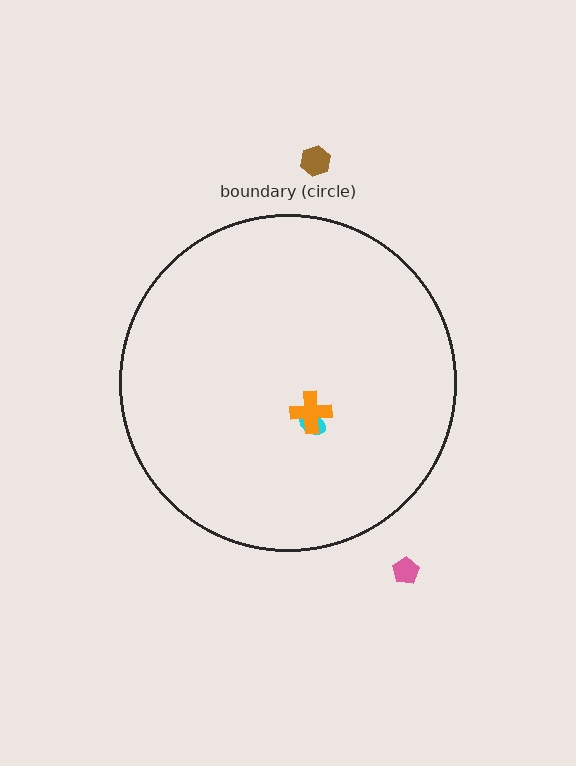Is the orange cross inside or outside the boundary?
Inside.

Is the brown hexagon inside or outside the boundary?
Outside.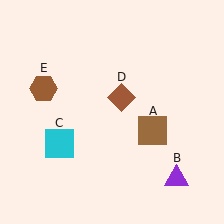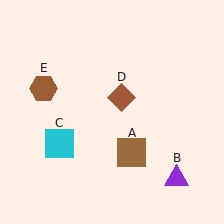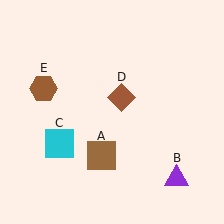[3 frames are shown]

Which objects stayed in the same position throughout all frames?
Purple triangle (object B) and cyan square (object C) and brown diamond (object D) and brown hexagon (object E) remained stationary.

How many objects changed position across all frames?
1 object changed position: brown square (object A).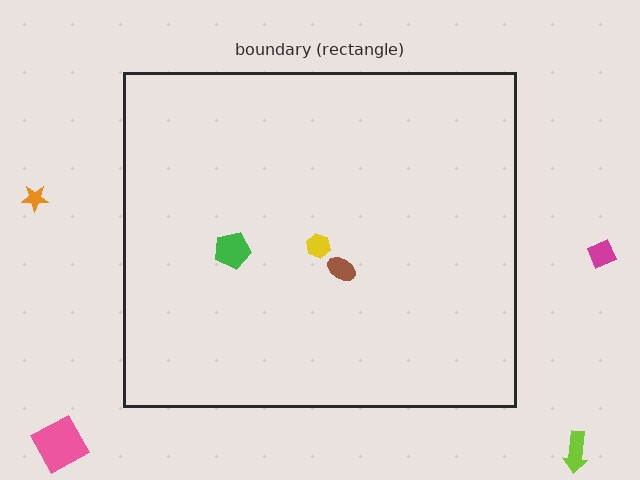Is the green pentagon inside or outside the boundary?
Inside.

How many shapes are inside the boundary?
3 inside, 4 outside.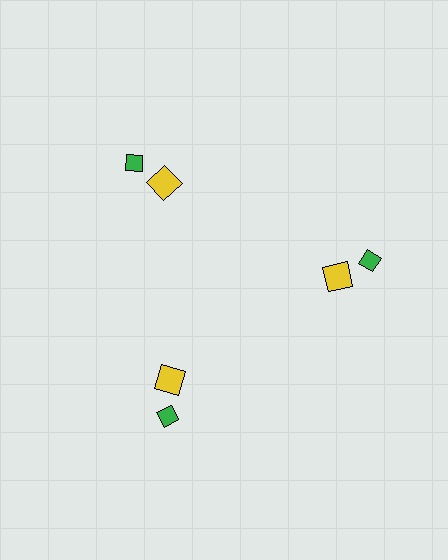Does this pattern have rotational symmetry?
Yes, this pattern has 3-fold rotational symmetry. It looks the same after rotating 120 degrees around the center.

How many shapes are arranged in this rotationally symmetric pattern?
There are 6 shapes, arranged in 3 groups of 2.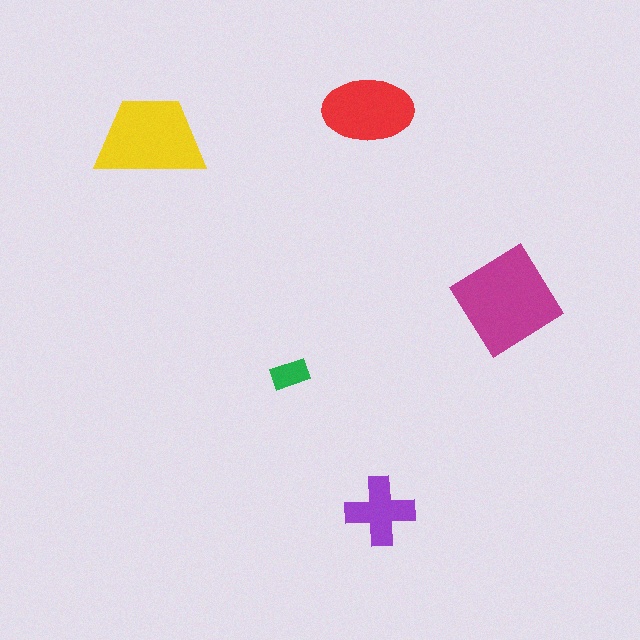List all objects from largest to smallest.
The magenta diamond, the yellow trapezoid, the red ellipse, the purple cross, the green rectangle.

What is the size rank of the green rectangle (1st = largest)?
5th.